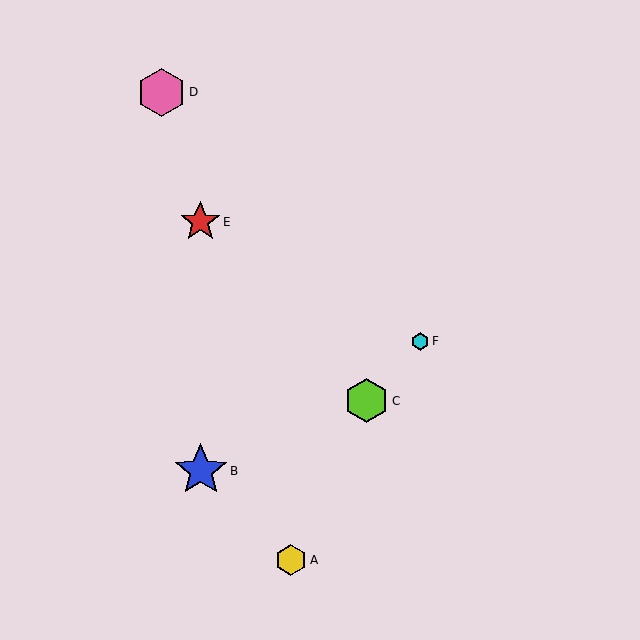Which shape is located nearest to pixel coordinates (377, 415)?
The lime hexagon (labeled C) at (366, 401) is nearest to that location.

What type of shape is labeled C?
Shape C is a lime hexagon.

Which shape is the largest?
The blue star (labeled B) is the largest.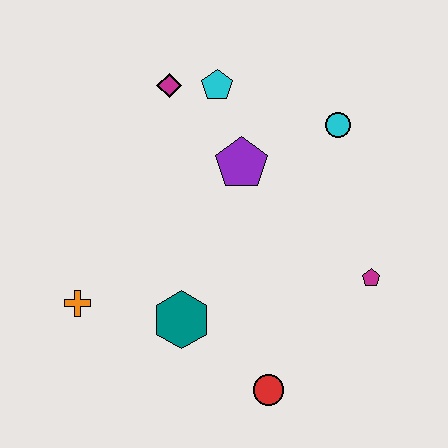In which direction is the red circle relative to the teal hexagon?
The red circle is to the right of the teal hexagon.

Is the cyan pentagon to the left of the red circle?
Yes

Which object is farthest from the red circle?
The magenta diamond is farthest from the red circle.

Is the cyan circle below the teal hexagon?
No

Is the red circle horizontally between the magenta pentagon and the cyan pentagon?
Yes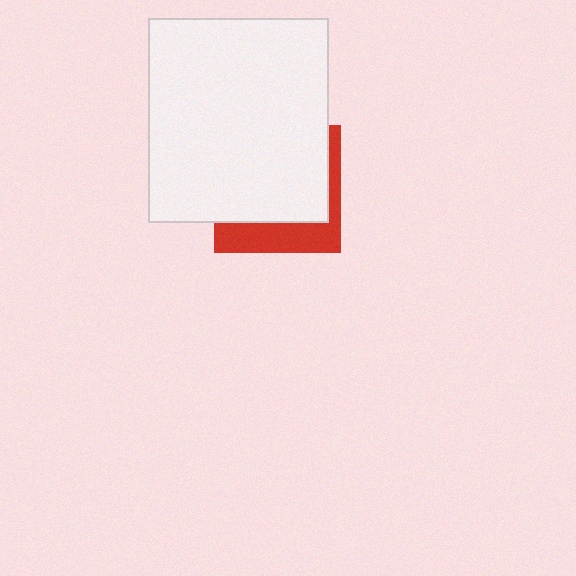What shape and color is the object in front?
The object in front is a white rectangle.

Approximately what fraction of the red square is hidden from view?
Roughly 69% of the red square is hidden behind the white rectangle.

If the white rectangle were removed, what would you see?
You would see the complete red square.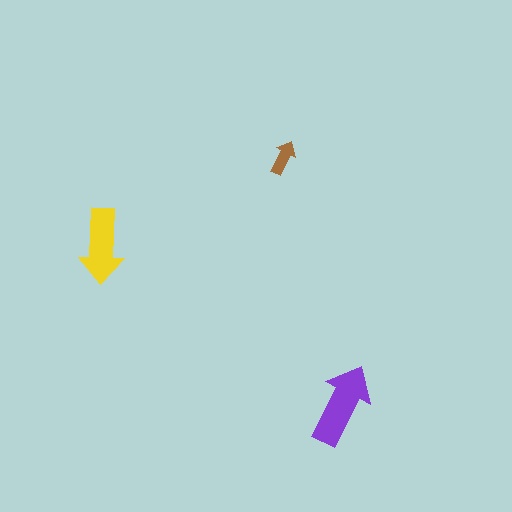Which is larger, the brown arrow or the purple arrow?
The purple one.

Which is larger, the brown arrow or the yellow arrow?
The yellow one.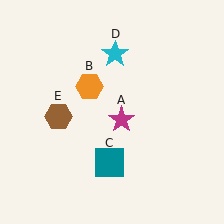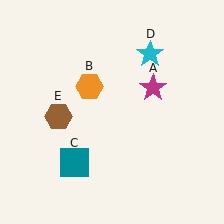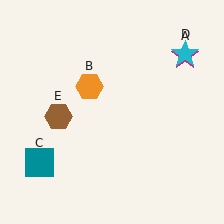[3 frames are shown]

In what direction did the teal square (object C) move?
The teal square (object C) moved left.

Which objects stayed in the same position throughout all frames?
Orange hexagon (object B) and brown hexagon (object E) remained stationary.